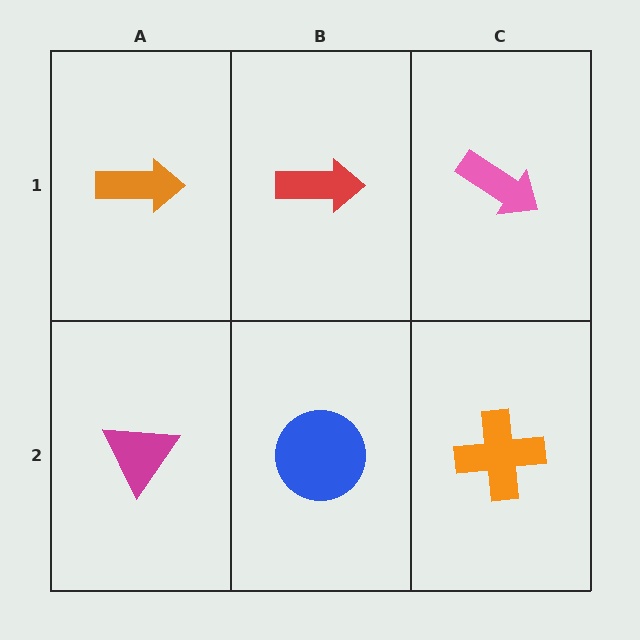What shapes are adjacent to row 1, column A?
A magenta triangle (row 2, column A), a red arrow (row 1, column B).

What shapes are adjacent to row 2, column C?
A pink arrow (row 1, column C), a blue circle (row 2, column B).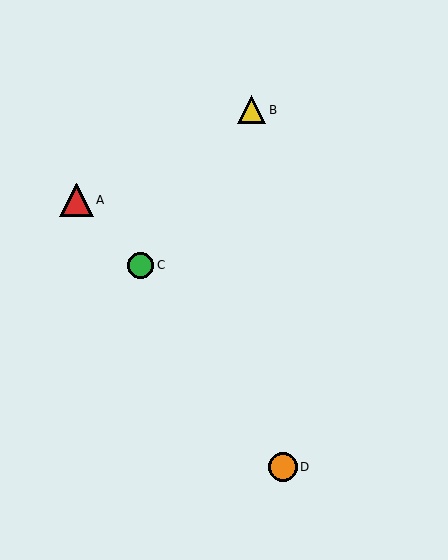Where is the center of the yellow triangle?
The center of the yellow triangle is at (252, 110).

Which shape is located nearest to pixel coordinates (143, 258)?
The green circle (labeled C) at (141, 266) is nearest to that location.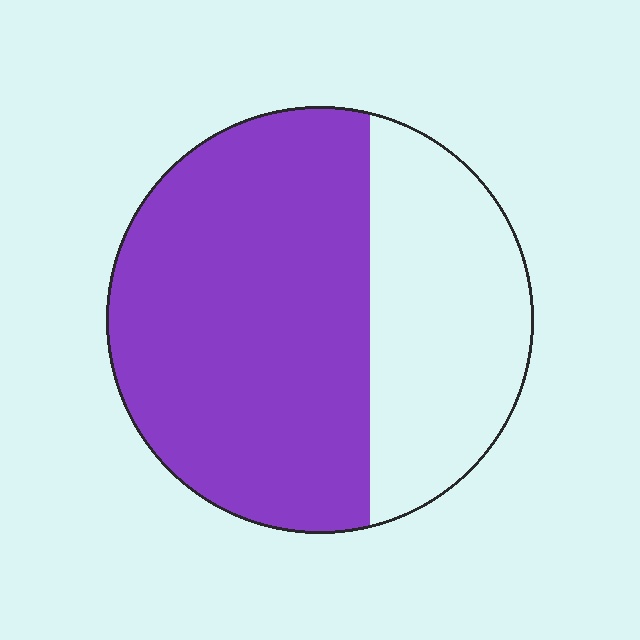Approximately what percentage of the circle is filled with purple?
Approximately 65%.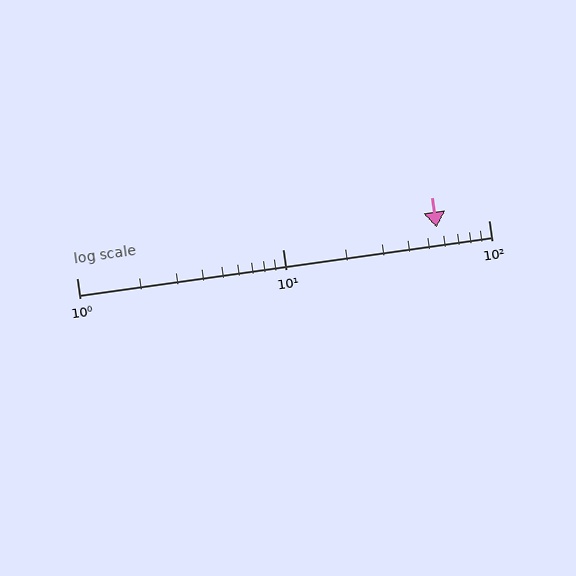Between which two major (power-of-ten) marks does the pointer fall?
The pointer is between 10 and 100.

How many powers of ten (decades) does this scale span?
The scale spans 2 decades, from 1 to 100.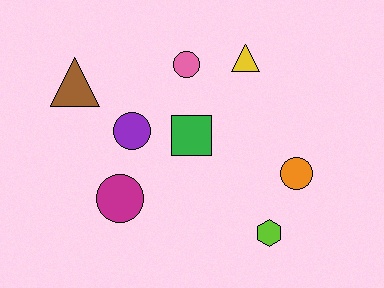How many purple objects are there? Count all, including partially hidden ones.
There is 1 purple object.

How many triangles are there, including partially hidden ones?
There are 2 triangles.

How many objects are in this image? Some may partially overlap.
There are 8 objects.